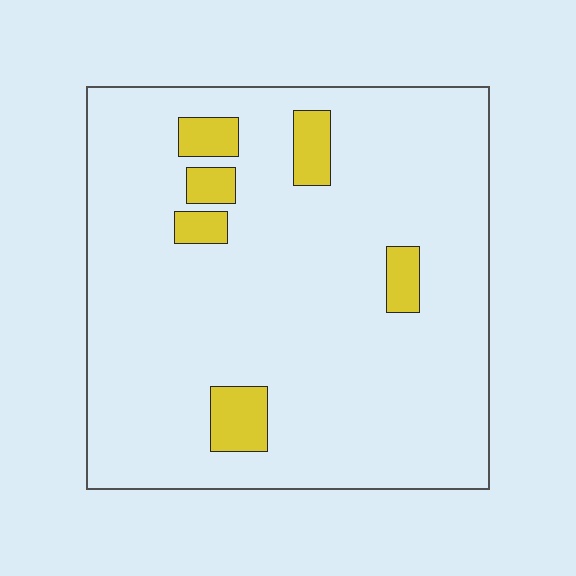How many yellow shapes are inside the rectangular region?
6.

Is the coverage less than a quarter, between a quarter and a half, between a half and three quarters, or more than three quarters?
Less than a quarter.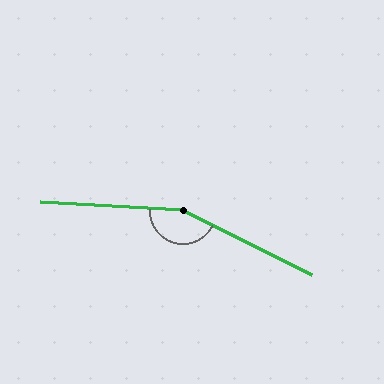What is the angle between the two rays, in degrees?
Approximately 157 degrees.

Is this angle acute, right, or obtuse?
It is obtuse.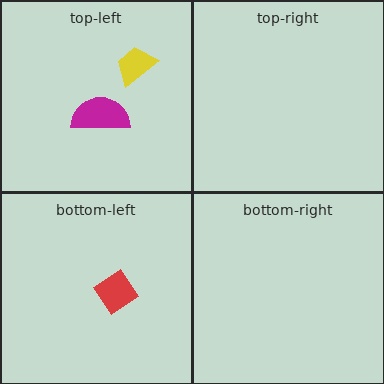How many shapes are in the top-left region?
2.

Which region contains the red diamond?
The bottom-left region.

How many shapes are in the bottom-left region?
1.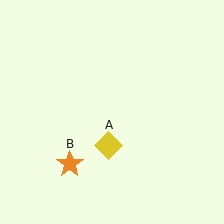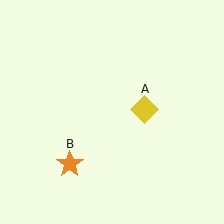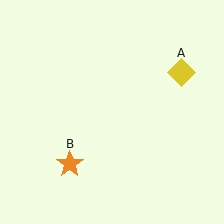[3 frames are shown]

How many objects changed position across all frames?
1 object changed position: yellow diamond (object A).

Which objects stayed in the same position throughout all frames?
Orange star (object B) remained stationary.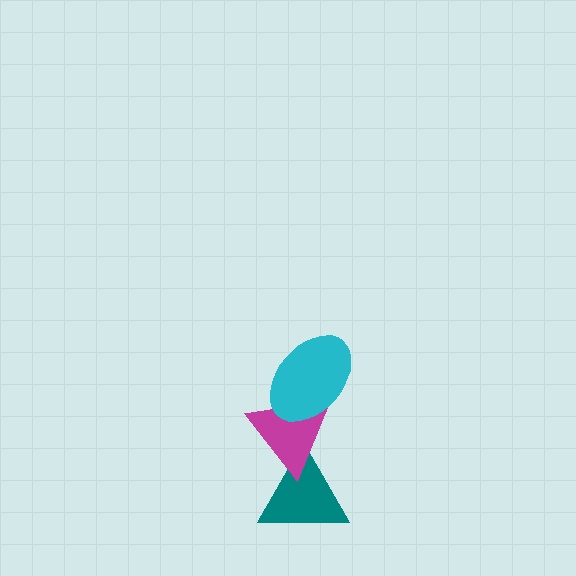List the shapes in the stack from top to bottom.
From top to bottom: the cyan ellipse, the magenta triangle, the teal triangle.